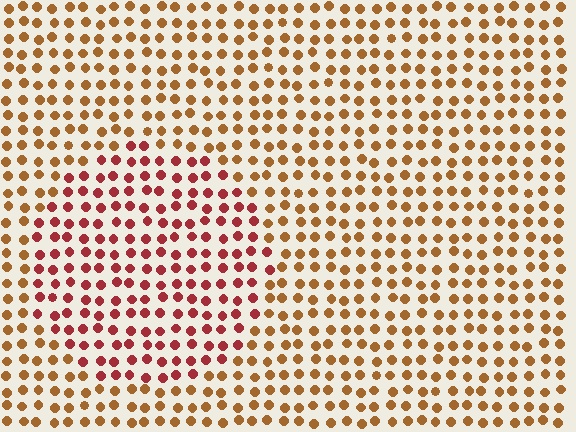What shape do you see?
I see a circle.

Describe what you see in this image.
The image is filled with small brown elements in a uniform arrangement. A circle-shaped region is visible where the elements are tinted to a slightly different hue, forming a subtle color boundary.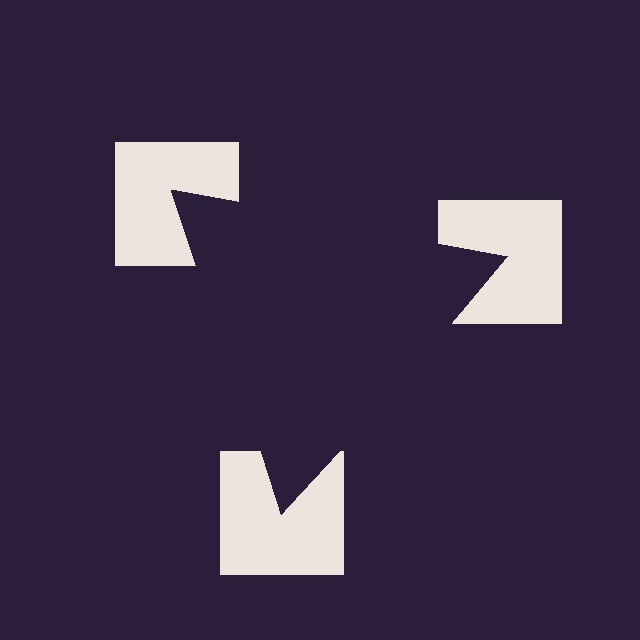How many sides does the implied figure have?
3 sides.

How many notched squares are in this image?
There are 3 — one at each vertex of the illusory triangle.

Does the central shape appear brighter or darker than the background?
It typically appears slightly darker than the background, even though no actual brightness change is drawn.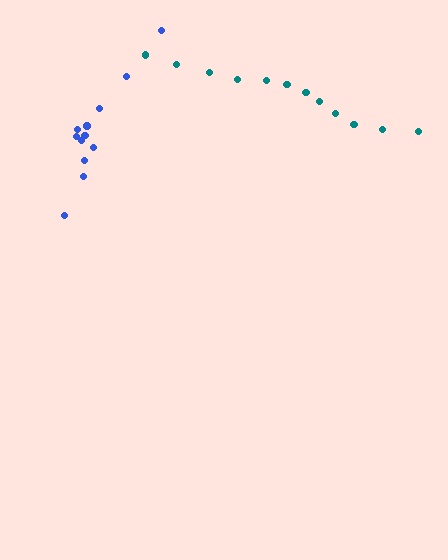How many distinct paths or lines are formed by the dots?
There are 2 distinct paths.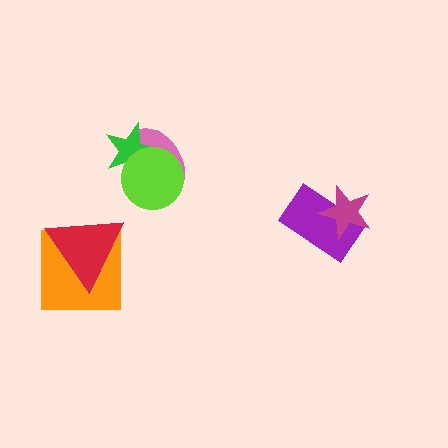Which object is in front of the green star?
The lime circle is in front of the green star.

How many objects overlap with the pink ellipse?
2 objects overlap with the pink ellipse.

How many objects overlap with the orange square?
1 object overlaps with the orange square.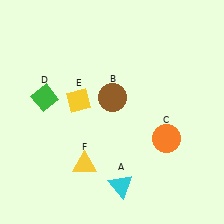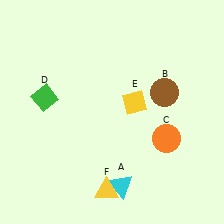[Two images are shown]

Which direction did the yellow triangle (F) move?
The yellow triangle (F) moved down.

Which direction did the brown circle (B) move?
The brown circle (B) moved right.